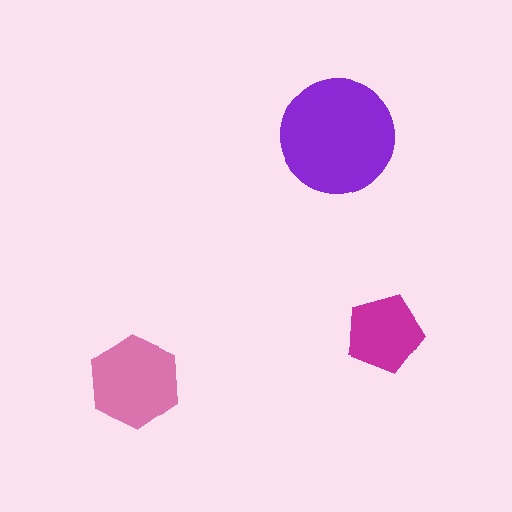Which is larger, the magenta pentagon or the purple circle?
The purple circle.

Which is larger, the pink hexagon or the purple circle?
The purple circle.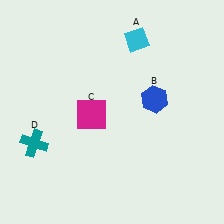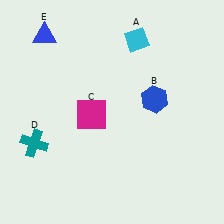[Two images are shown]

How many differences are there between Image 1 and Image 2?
There is 1 difference between the two images.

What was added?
A blue triangle (E) was added in Image 2.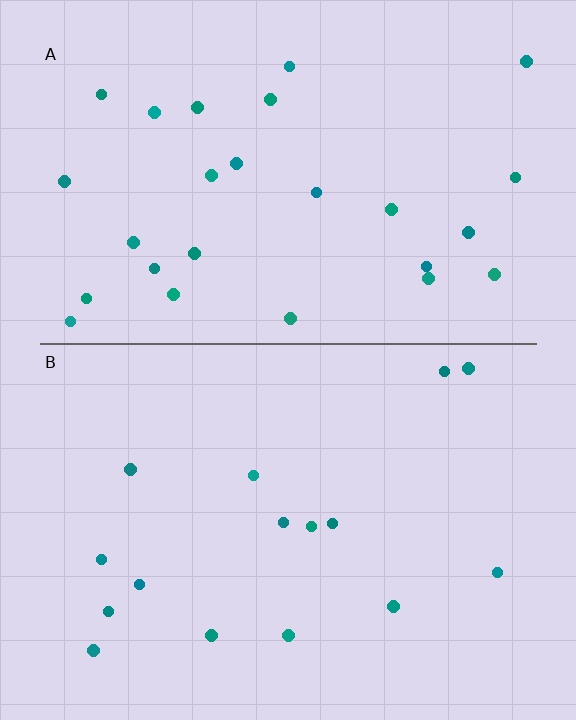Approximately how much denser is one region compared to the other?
Approximately 1.7× — region A over region B.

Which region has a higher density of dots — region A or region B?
A (the top).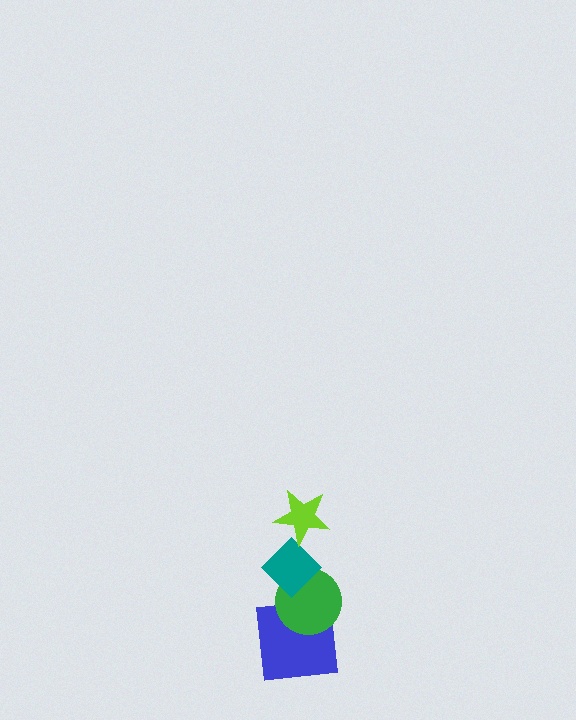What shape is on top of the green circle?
The teal diamond is on top of the green circle.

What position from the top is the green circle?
The green circle is 3rd from the top.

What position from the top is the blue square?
The blue square is 4th from the top.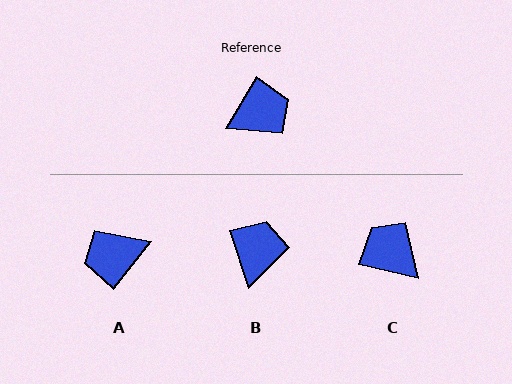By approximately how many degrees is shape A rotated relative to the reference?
Approximately 173 degrees counter-clockwise.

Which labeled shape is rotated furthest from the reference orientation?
A, about 173 degrees away.